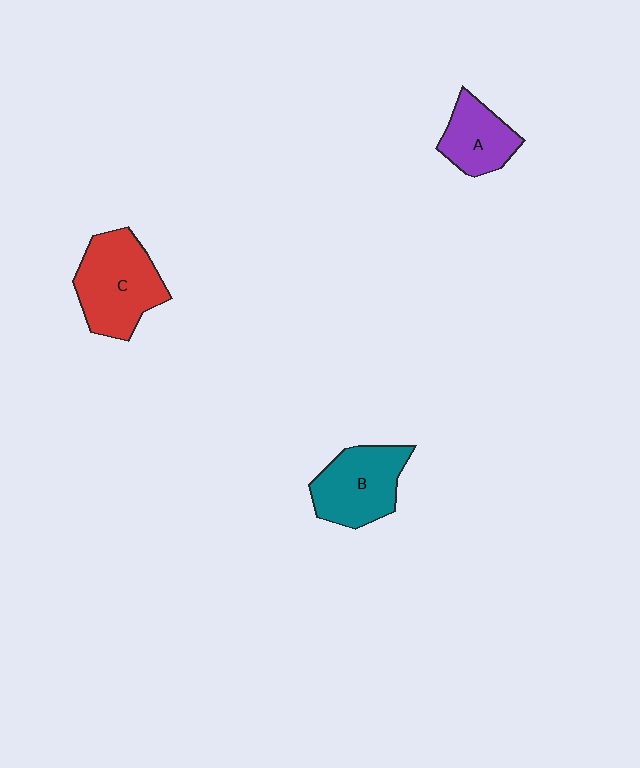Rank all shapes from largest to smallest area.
From largest to smallest: C (red), B (teal), A (purple).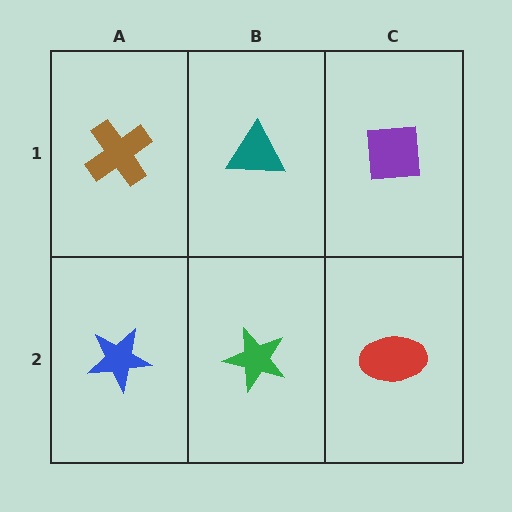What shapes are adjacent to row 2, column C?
A purple square (row 1, column C), a green star (row 2, column B).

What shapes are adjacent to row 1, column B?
A green star (row 2, column B), a brown cross (row 1, column A), a purple square (row 1, column C).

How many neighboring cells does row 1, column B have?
3.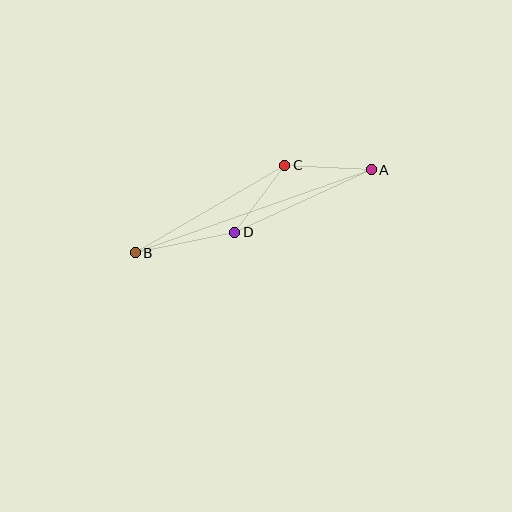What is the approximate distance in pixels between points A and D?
The distance between A and D is approximately 150 pixels.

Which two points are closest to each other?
Points C and D are closest to each other.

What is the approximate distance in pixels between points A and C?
The distance between A and C is approximately 86 pixels.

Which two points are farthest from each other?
Points A and B are farthest from each other.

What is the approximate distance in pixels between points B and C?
The distance between B and C is approximately 173 pixels.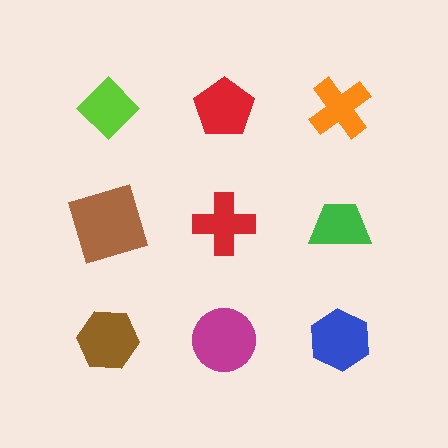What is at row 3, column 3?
A blue hexagon.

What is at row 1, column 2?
A red pentagon.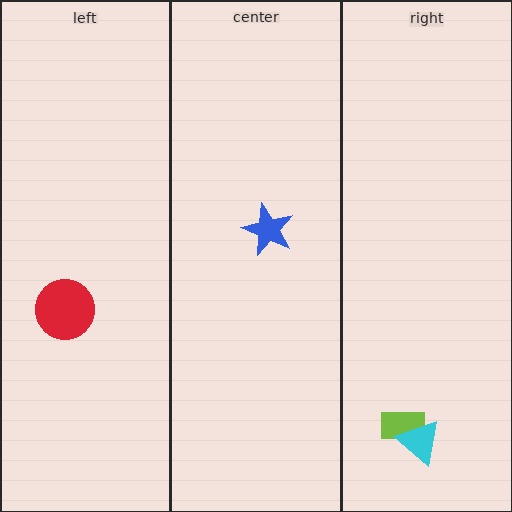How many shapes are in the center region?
1.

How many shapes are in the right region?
2.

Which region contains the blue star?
The center region.